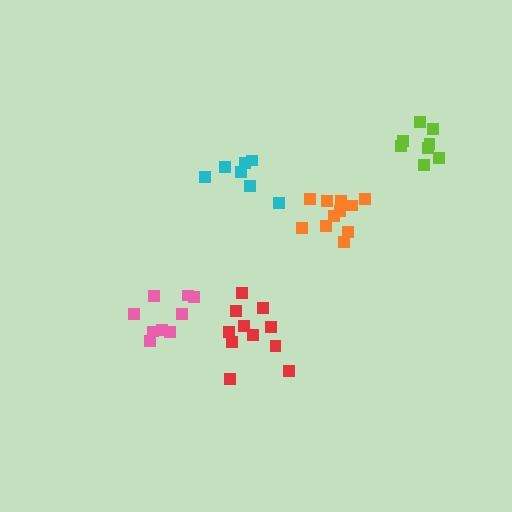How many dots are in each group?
Group 1: 9 dots, Group 2: 8 dots, Group 3: 11 dots, Group 4: 11 dots, Group 5: 7 dots (46 total).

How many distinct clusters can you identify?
There are 5 distinct clusters.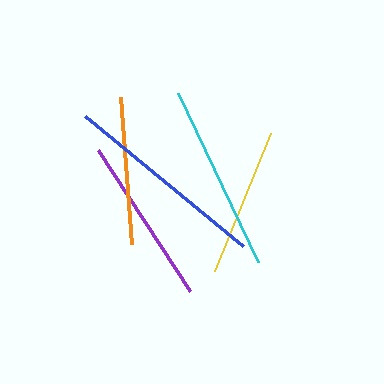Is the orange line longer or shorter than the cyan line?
The cyan line is longer than the orange line.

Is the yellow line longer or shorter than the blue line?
The blue line is longer than the yellow line.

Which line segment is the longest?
The blue line is the longest at approximately 205 pixels.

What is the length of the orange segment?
The orange segment is approximately 147 pixels long.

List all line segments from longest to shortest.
From longest to shortest: blue, cyan, purple, yellow, orange.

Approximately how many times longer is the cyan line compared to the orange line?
The cyan line is approximately 1.3 times the length of the orange line.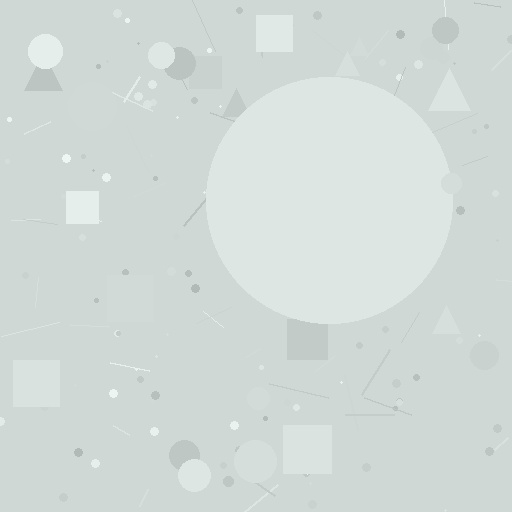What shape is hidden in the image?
A circle is hidden in the image.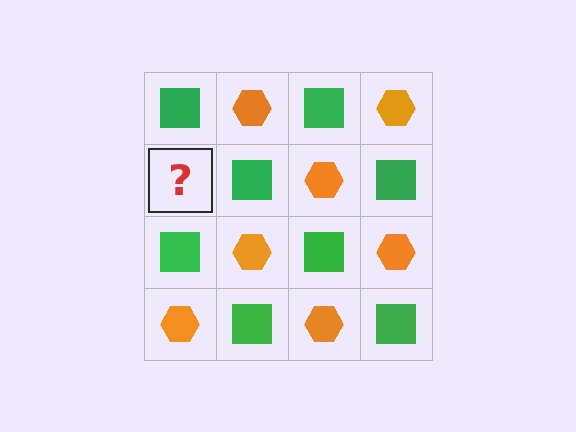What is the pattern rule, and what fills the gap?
The rule is that it alternates green square and orange hexagon in a checkerboard pattern. The gap should be filled with an orange hexagon.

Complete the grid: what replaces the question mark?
The question mark should be replaced with an orange hexagon.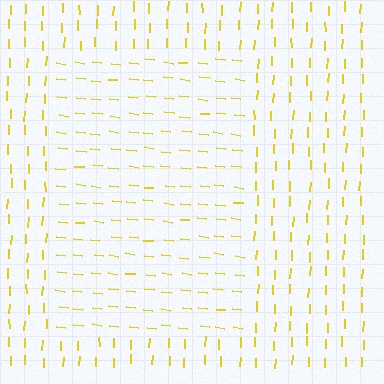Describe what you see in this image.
The image is filled with small yellow line segments. A rectangle region in the image has lines oriented differently from the surrounding lines, creating a visible texture boundary.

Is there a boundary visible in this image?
Yes, there is a texture boundary formed by a change in line orientation.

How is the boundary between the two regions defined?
The boundary is defined purely by a change in line orientation (approximately 84 degrees difference). All lines are the same color and thickness.